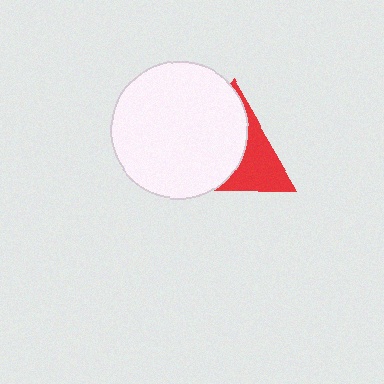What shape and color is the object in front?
The object in front is a white circle.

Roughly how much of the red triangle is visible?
A small part of it is visible (roughly 39%).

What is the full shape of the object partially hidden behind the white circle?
The partially hidden object is a red triangle.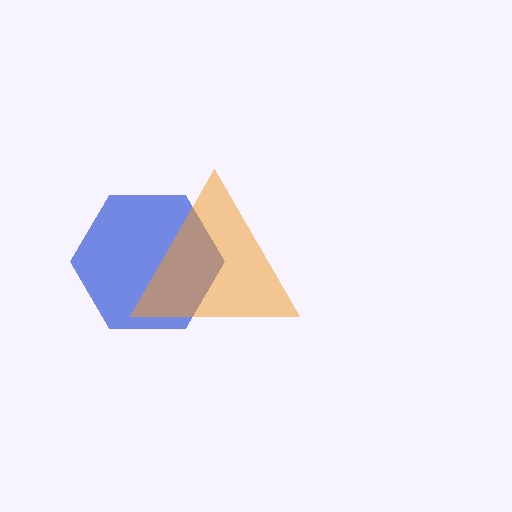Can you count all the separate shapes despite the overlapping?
Yes, there are 2 separate shapes.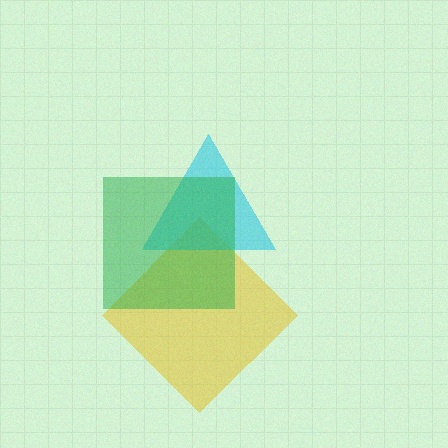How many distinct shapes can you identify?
There are 3 distinct shapes: a yellow diamond, a cyan triangle, a green square.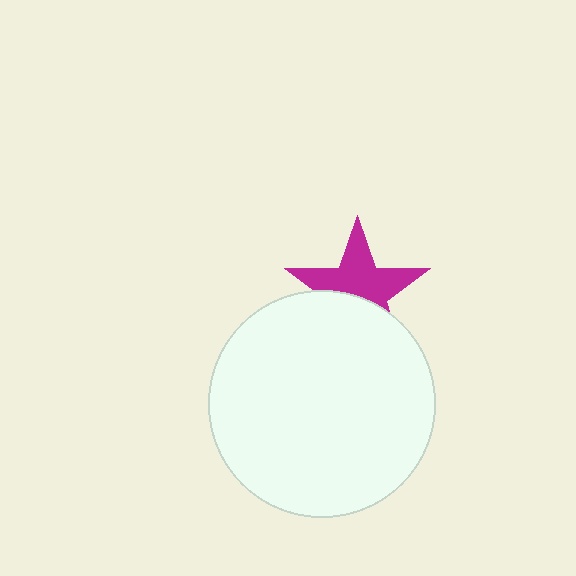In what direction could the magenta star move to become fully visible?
The magenta star could move up. That would shift it out from behind the white circle entirely.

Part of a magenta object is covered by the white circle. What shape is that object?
It is a star.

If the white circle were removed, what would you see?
You would see the complete magenta star.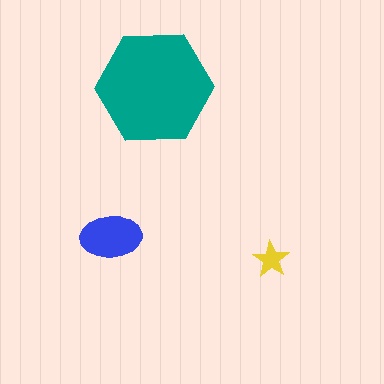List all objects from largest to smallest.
The teal hexagon, the blue ellipse, the yellow star.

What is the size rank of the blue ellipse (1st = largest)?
2nd.